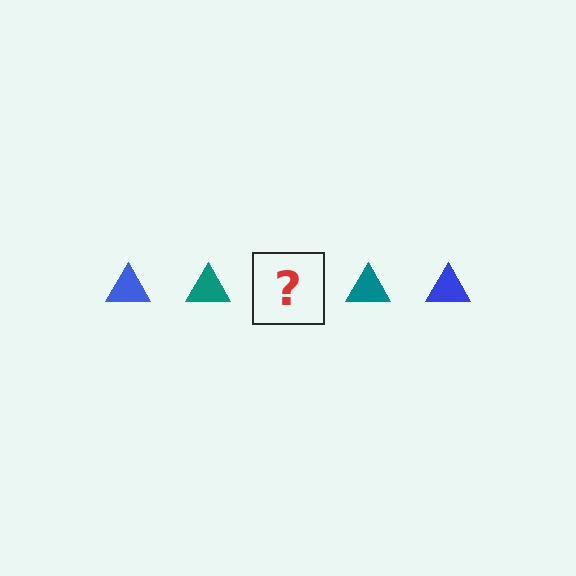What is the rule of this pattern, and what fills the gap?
The rule is that the pattern cycles through blue, teal triangles. The gap should be filled with a blue triangle.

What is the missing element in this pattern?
The missing element is a blue triangle.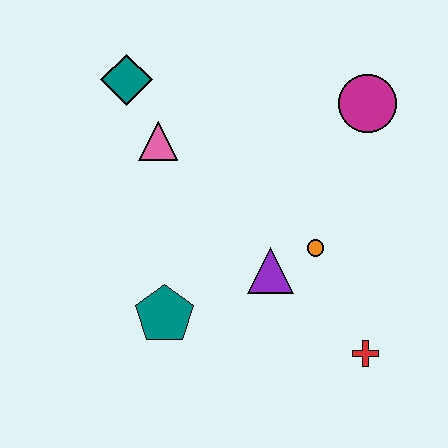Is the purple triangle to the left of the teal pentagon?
No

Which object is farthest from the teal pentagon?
The magenta circle is farthest from the teal pentagon.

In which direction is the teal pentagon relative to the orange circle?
The teal pentagon is to the left of the orange circle.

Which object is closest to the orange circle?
The purple triangle is closest to the orange circle.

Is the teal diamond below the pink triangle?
No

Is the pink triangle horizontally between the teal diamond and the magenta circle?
Yes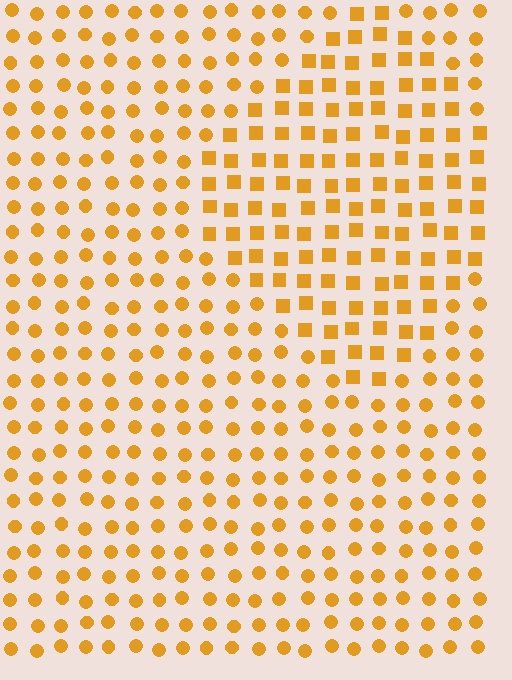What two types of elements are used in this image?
The image uses squares inside the diamond region and circles outside it.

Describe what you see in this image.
The image is filled with small orange elements arranged in a uniform grid. A diamond-shaped region contains squares, while the surrounding area contains circles. The boundary is defined purely by the change in element shape.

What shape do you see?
I see a diamond.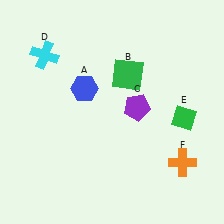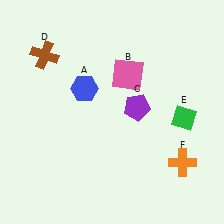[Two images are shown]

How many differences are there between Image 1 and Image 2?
There are 2 differences between the two images.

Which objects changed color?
B changed from green to pink. D changed from cyan to brown.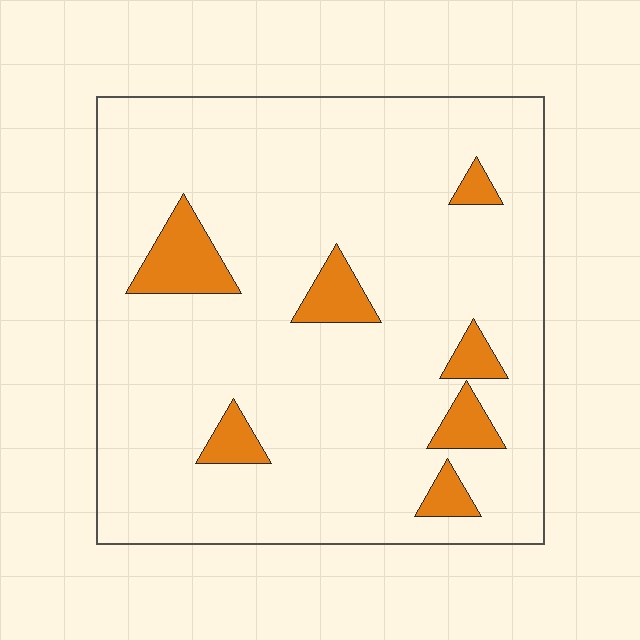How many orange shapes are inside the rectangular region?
7.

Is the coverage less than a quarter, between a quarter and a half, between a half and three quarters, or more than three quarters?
Less than a quarter.